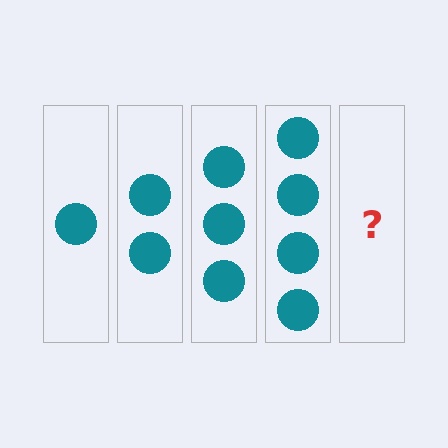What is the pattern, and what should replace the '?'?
The pattern is that each step adds one more circle. The '?' should be 5 circles.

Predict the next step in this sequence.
The next step is 5 circles.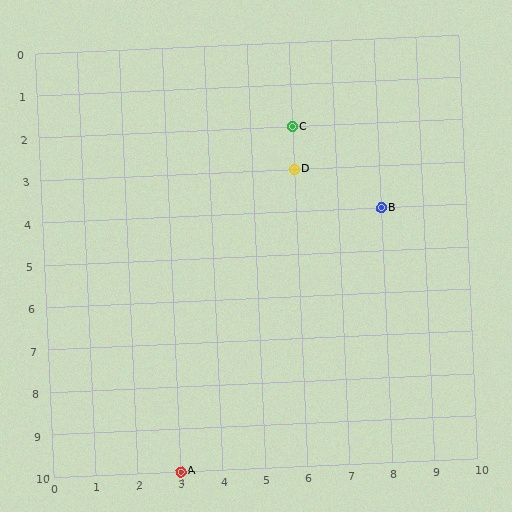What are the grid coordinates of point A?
Point A is at grid coordinates (3, 10).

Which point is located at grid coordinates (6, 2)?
Point C is at (6, 2).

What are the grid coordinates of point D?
Point D is at grid coordinates (6, 3).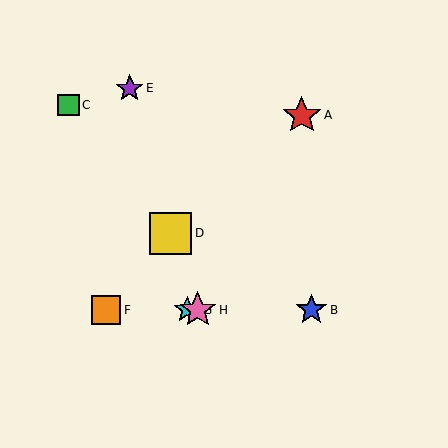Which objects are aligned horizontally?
Objects B, F, G, H are aligned horizontally.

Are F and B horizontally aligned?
Yes, both are at y≈310.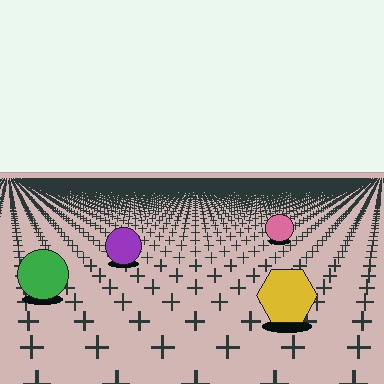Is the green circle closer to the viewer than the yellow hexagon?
No. The yellow hexagon is closer — you can tell from the texture gradient: the ground texture is coarser near it.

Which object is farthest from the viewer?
The pink circle is farthest from the viewer. It appears smaller and the ground texture around it is denser.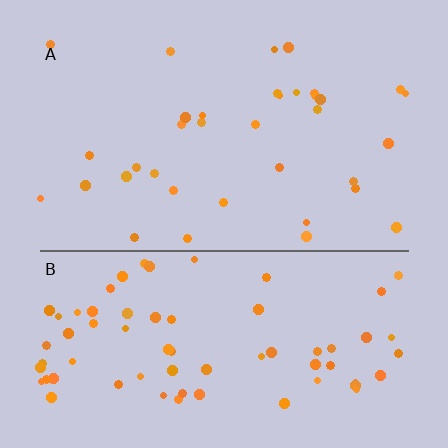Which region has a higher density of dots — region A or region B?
B (the bottom).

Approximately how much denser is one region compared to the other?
Approximately 2.0× — region B over region A.